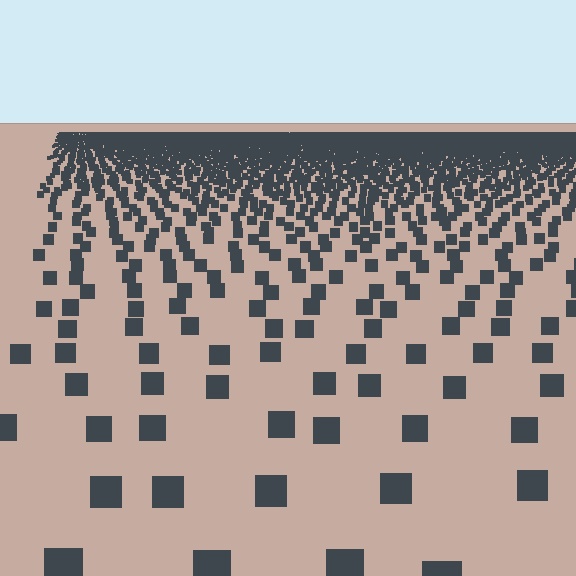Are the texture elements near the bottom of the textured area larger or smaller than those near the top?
Larger. Near the bottom, elements are closer to the viewer and appear at a bigger on-screen size.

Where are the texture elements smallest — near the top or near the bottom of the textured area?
Near the top.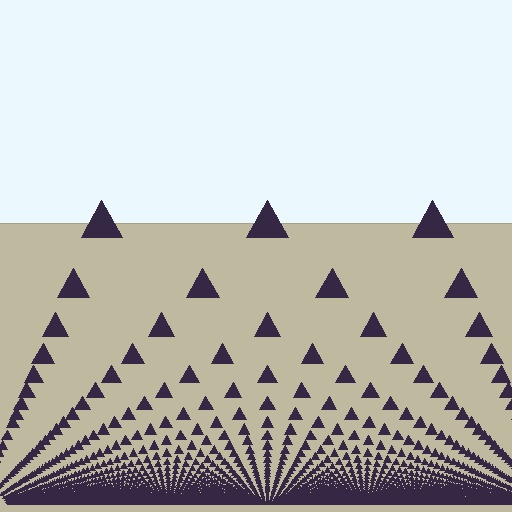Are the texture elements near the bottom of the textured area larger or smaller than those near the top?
Smaller. The gradient is inverted — elements near the bottom are smaller and denser.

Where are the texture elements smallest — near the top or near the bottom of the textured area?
Near the bottom.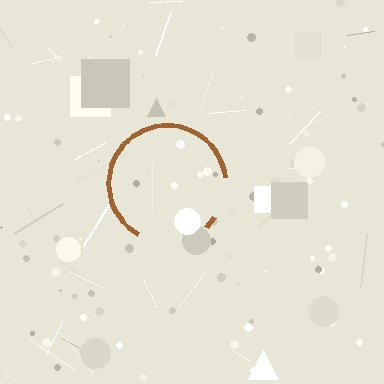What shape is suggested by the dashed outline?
The dashed outline suggests a circle.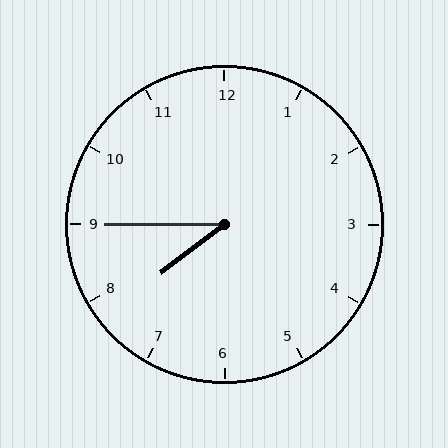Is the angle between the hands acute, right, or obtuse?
It is acute.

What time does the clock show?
7:45.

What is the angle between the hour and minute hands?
Approximately 38 degrees.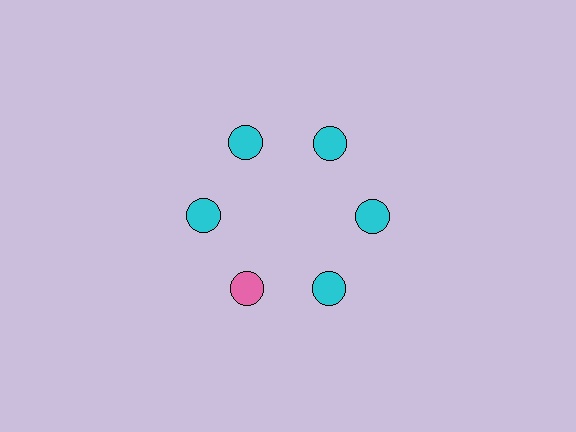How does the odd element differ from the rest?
It has a different color: pink instead of cyan.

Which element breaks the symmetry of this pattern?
The pink circle at roughly the 7 o'clock position breaks the symmetry. All other shapes are cyan circles.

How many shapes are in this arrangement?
There are 6 shapes arranged in a ring pattern.